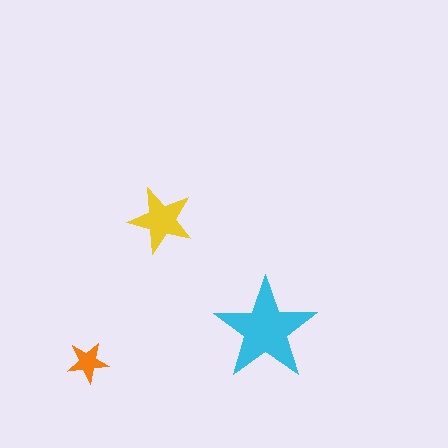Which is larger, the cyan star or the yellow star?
The cyan one.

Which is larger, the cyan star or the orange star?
The cyan one.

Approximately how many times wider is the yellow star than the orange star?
About 1.5 times wider.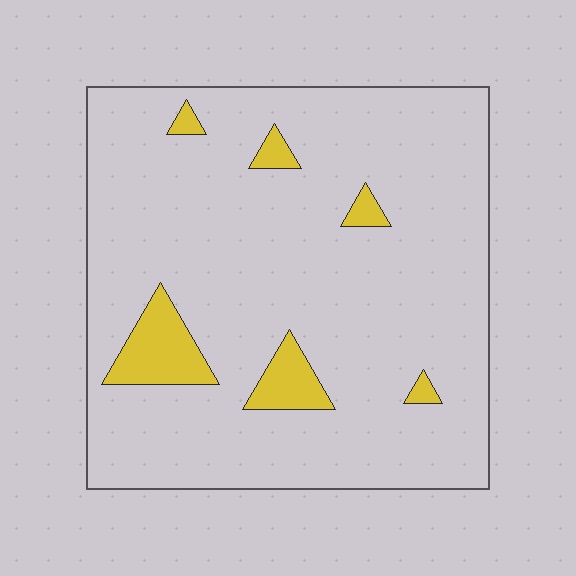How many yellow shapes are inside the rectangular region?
6.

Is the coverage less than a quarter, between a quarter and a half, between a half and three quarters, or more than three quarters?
Less than a quarter.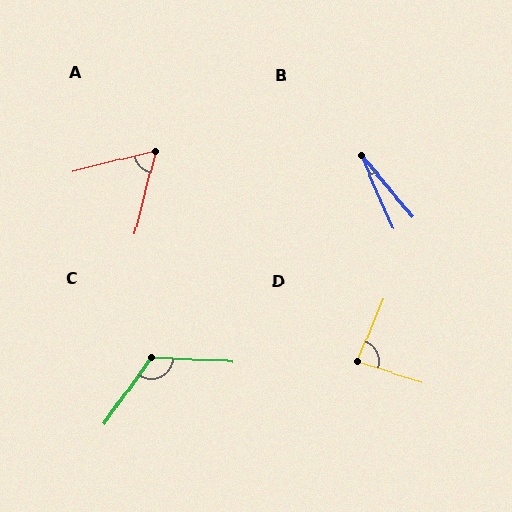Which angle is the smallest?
B, at approximately 17 degrees.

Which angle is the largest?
C, at approximately 123 degrees.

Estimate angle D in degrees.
Approximately 84 degrees.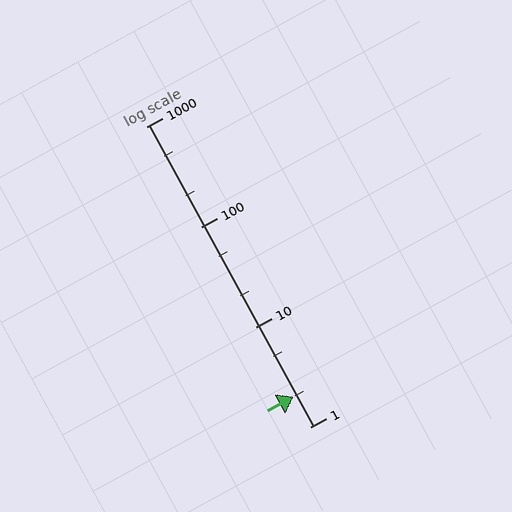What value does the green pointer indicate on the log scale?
The pointer indicates approximately 2.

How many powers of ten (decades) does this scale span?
The scale spans 3 decades, from 1 to 1000.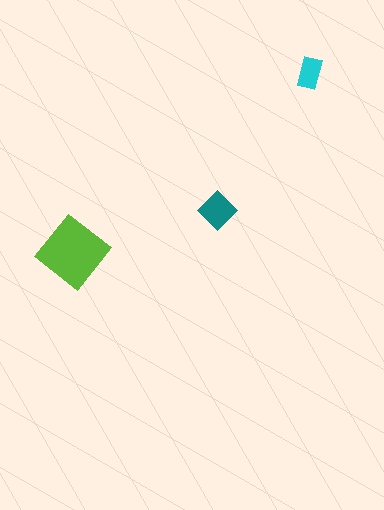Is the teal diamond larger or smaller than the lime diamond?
Smaller.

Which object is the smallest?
The cyan rectangle.